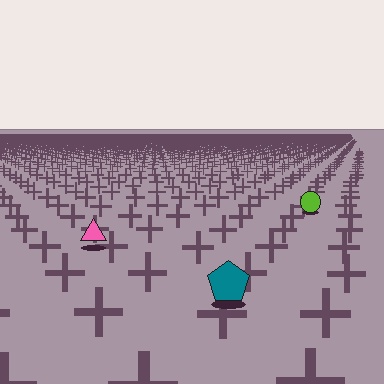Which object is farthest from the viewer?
The lime circle is farthest from the viewer. It appears smaller and the ground texture around it is denser.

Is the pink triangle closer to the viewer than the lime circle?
Yes. The pink triangle is closer — you can tell from the texture gradient: the ground texture is coarser near it.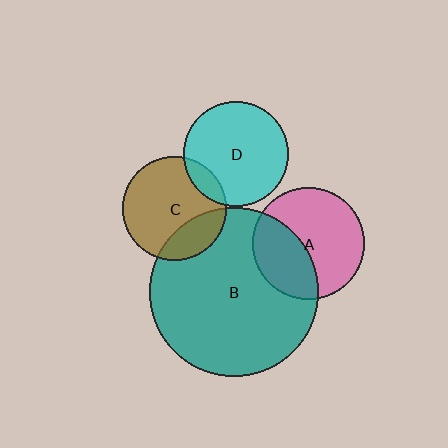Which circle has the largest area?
Circle B (teal).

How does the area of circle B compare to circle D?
Approximately 2.6 times.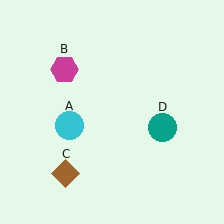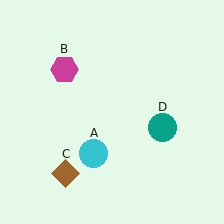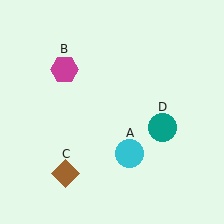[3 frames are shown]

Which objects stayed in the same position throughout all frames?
Magenta hexagon (object B) and brown diamond (object C) and teal circle (object D) remained stationary.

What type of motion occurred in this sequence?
The cyan circle (object A) rotated counterclockwise around the center of the scene.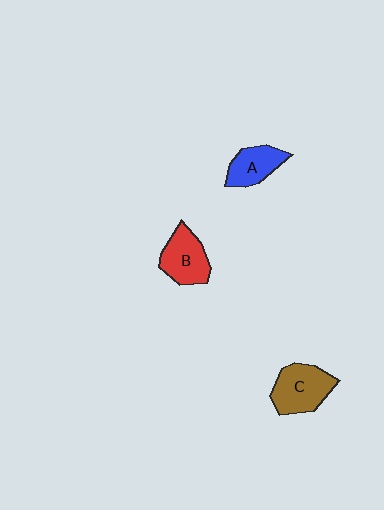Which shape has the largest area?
Shape C (brown).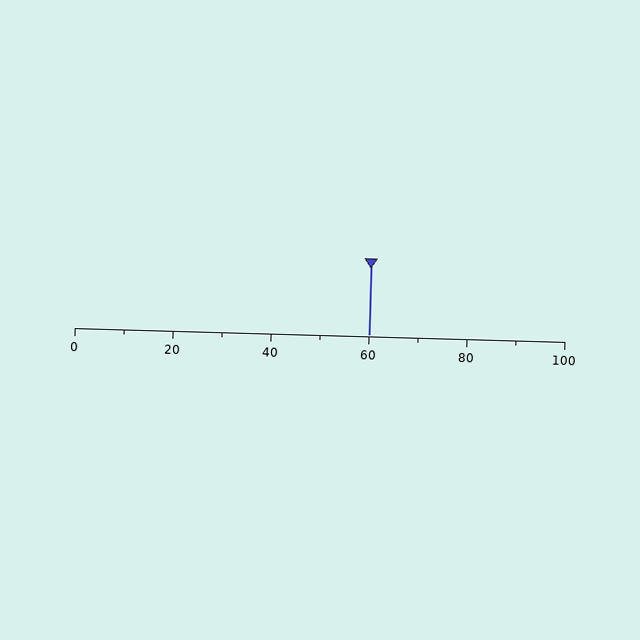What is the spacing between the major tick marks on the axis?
The major ticks are spaced 20 apart.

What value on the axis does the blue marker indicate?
The marker indicates approximately 60.